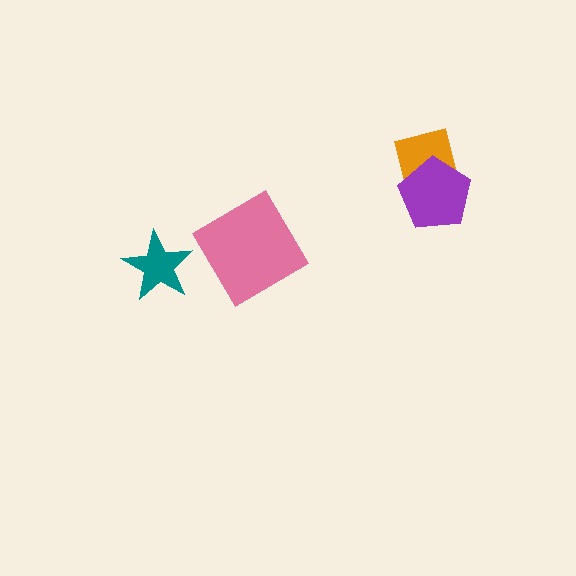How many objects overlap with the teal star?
0 objects overlap with the teal star.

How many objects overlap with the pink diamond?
0 objects overlap with the pink diamond.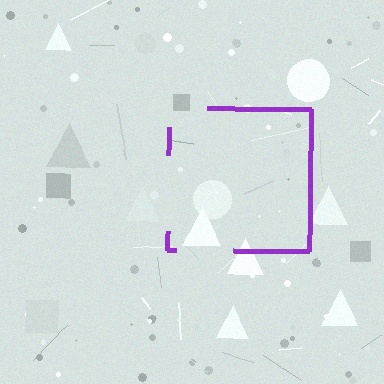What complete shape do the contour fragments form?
The contour fragments form a square.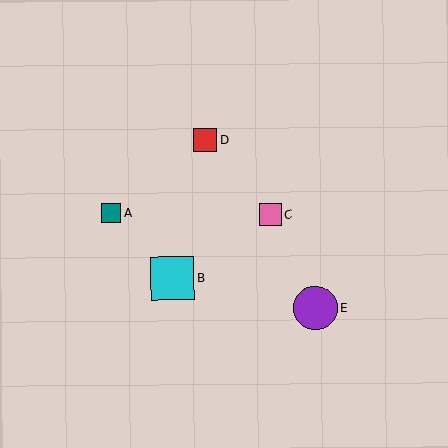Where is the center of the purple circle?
The center of the purple circle is at (315, 308).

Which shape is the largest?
The purple circle (labeled E) is the largest.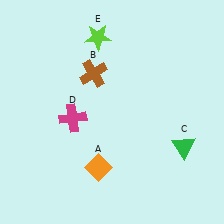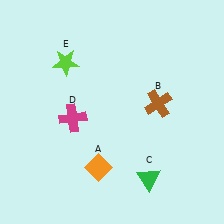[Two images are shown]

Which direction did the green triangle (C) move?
The green triangle (C) moved left.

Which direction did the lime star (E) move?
The lime star (E) moved left.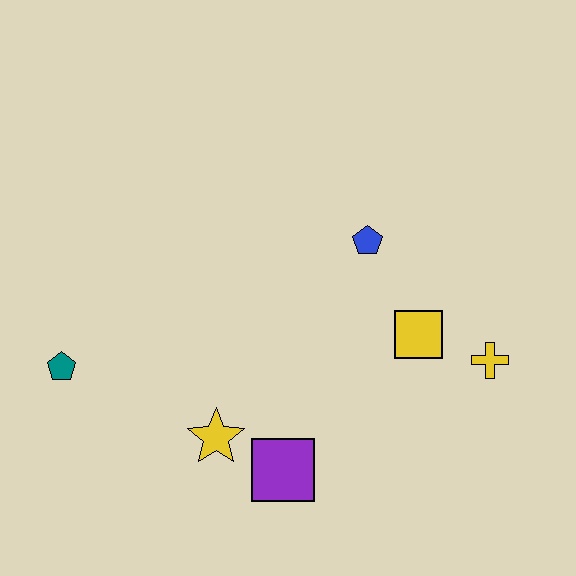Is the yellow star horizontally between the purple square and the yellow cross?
No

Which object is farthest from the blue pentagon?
The teal pentagon is farthest from the blue pentagon.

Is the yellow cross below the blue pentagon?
Yes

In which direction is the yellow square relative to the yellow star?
The yellow square is to the right of the yellow star.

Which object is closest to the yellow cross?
The yellow square is closest to the yellow cross.